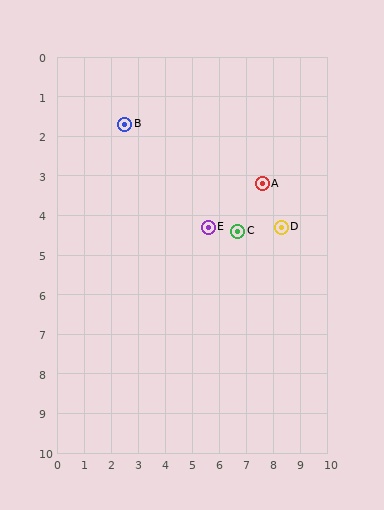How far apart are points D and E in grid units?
Points D and E are about 2.7 grid units apart.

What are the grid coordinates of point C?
Point C is at approximately (6.7, 4.4).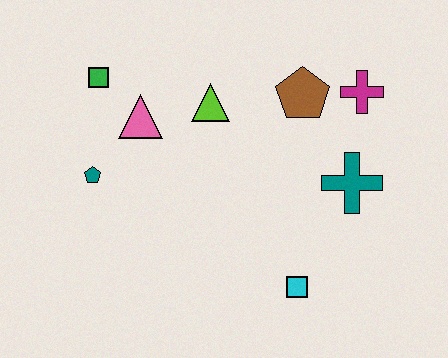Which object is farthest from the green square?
The cyan square is farthest from the green square.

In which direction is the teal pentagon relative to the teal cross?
The teal pentagon is to the left of the teal cross.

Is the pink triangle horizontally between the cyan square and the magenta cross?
No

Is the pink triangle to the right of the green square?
Yes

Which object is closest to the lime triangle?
The pink triangle is closest to the lime triangle.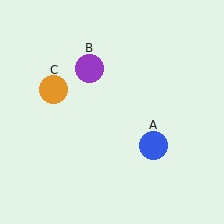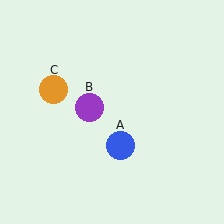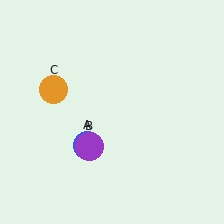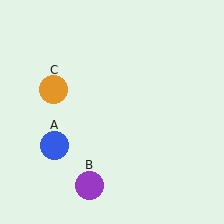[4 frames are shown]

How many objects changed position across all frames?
2 objects changed position: blue circle (object A), purple circle (object B).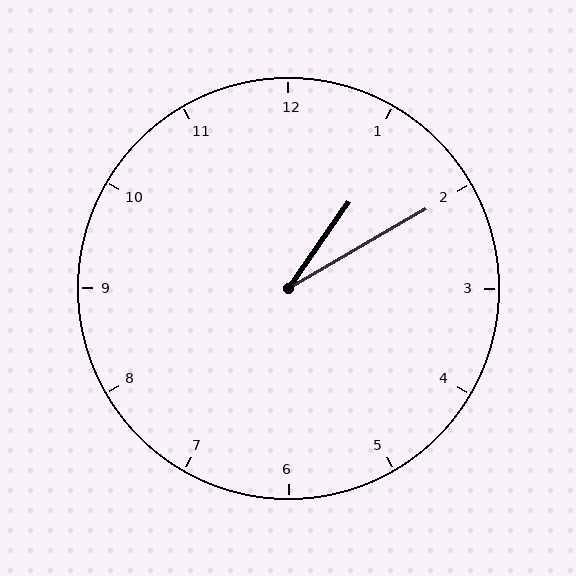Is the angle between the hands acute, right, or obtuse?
It is acute.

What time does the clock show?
1:10.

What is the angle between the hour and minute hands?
Approximately 25 degrees.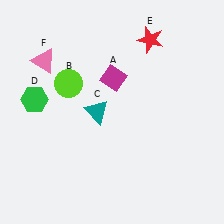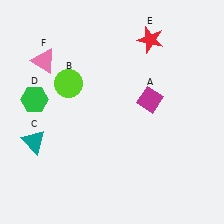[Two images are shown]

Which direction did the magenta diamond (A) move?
The magenta diamond (A) moved right.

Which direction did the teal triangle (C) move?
The teal triangle (C) moved left.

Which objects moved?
The objects that moved are: the magenta diamond (A), the teal triangle (C).